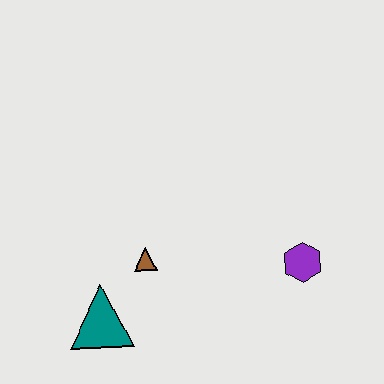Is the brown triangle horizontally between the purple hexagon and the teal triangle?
Yes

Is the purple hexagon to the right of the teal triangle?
Yes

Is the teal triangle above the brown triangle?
No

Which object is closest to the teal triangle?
The brown triangle is closest to the teal triangle.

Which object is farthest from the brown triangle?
The purple hexagon is farthest from the brown triangle.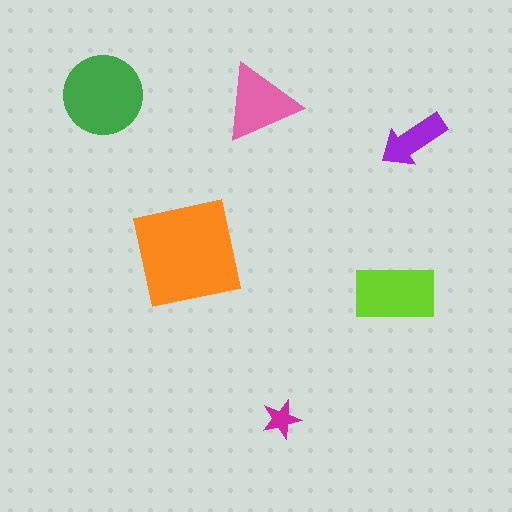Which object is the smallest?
The magenta star.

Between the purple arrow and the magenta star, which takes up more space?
The purple arrow.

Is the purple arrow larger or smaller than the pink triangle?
Smaller.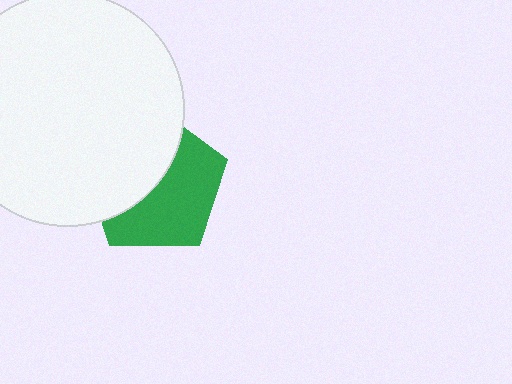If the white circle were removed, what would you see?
You would see the complete green pentagon.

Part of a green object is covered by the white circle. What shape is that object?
It is a pentagon.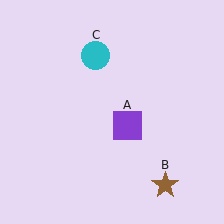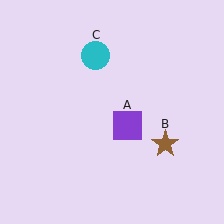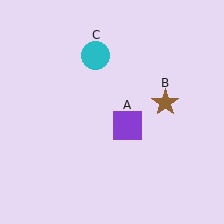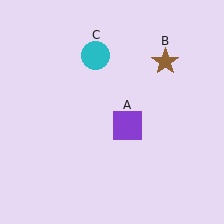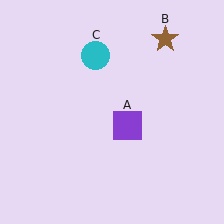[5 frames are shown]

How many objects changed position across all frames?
1 object changed position: brown star (object B).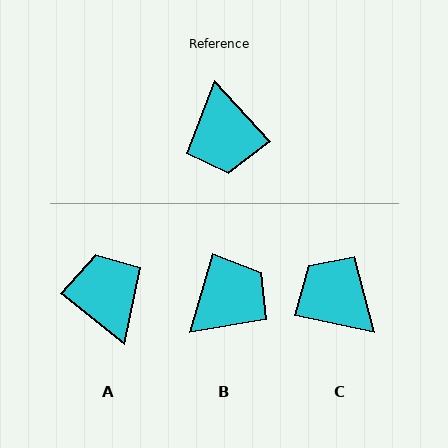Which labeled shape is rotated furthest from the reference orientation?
A, about 171 degrees away.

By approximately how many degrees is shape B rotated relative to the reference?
Approximately 121 degrees counter-clockwise.